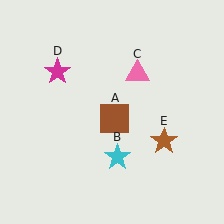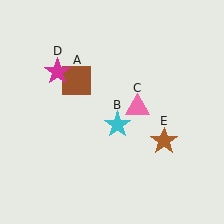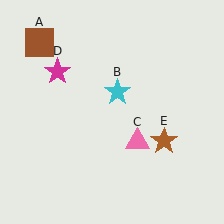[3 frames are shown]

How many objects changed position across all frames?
3 objects changed position: brown square (object A), cyan star (object B), pink triangle (object C).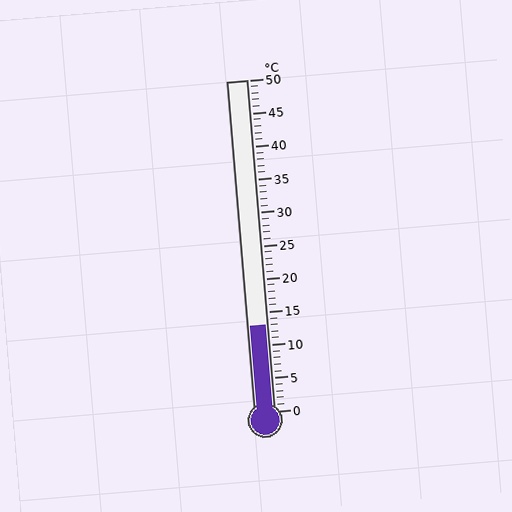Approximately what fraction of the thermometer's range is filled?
The thermometer is filled to approximately 25% of its range.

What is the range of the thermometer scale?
The thermometer scale ranges from 0°C to 50°C.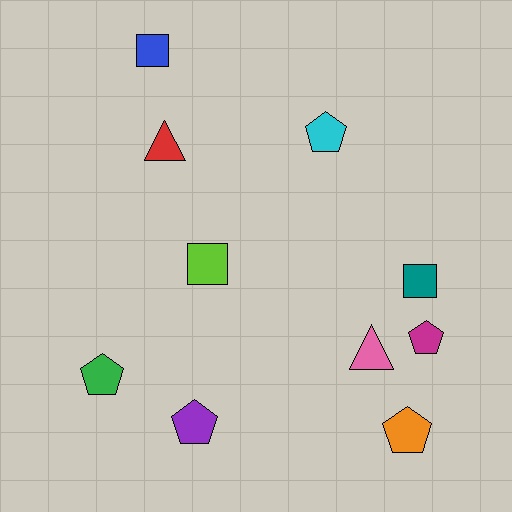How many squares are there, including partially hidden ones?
There are 3 squares.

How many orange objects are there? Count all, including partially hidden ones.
There is 1 orange object.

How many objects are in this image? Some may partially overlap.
There are 10 objects.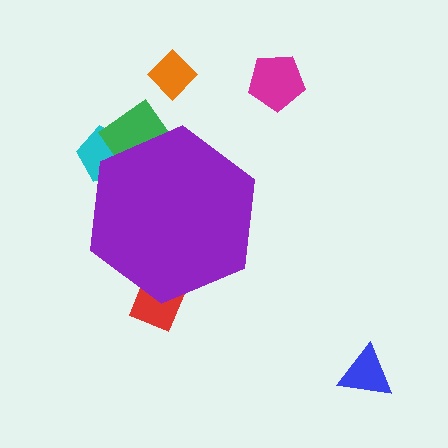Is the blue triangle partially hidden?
No, the blue triangle is fully visible.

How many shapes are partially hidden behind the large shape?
3 shapes are partially hidden.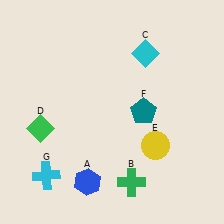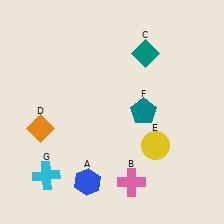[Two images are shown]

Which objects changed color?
B changed from green to pink. C changed from cyan to teal. D changed from green to orange.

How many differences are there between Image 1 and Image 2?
There are 3 differences between the two images.